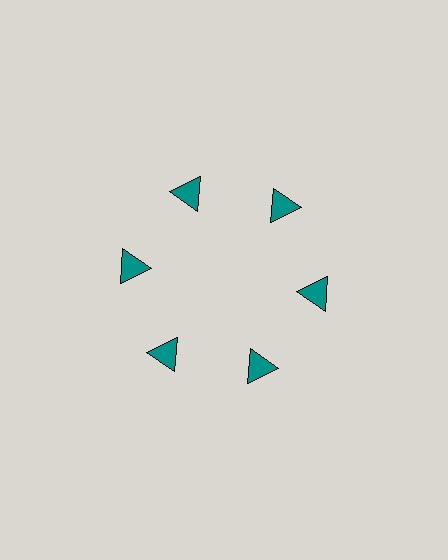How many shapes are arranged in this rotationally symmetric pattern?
There are 6 shapes, arranged in 6 groups of 1.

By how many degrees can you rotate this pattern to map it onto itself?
The pattern maps onto itself every 60 degrees of rotation.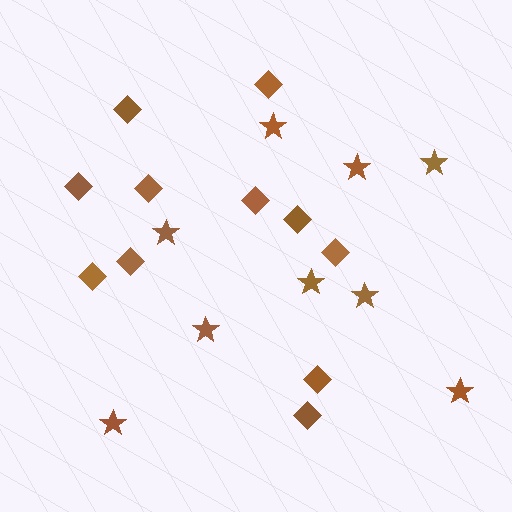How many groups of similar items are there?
There are 2 groups: one group of stars (9) and one group of diamonds (11).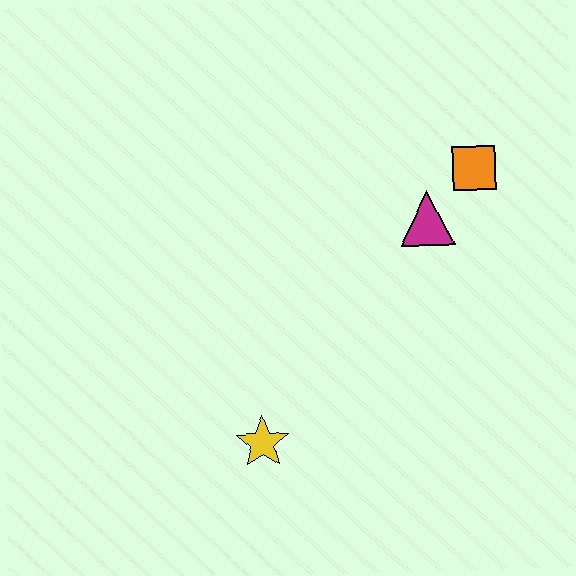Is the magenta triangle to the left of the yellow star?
No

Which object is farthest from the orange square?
The yellow star is farthest from the orange square.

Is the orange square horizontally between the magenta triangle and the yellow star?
No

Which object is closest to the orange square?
The magenta triangle is closest to the orange square.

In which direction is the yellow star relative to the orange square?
The yellow star is below the orange square.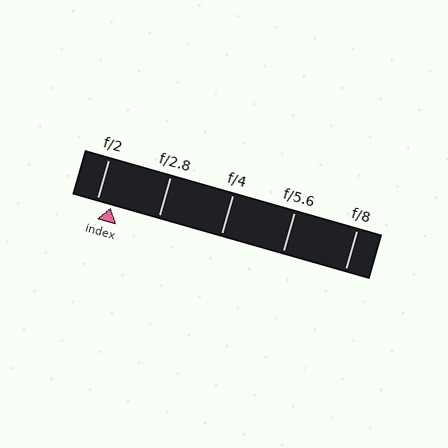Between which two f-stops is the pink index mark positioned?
The index mark is between f/2 and f/2.8.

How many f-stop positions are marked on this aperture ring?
There are 5 f-stop positions marked.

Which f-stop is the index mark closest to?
The index mark is closest to f/2.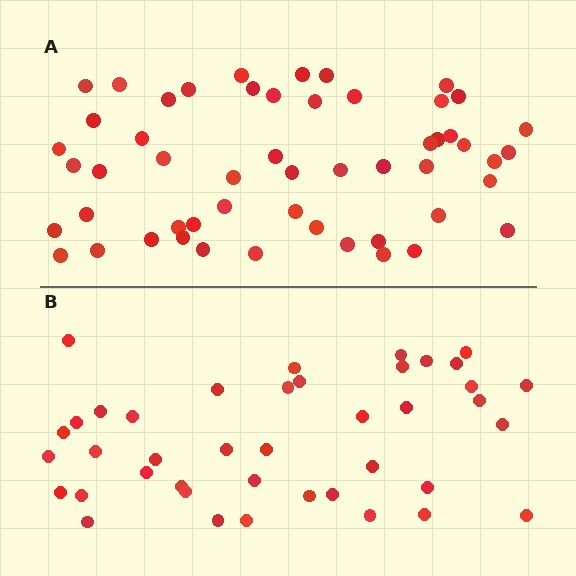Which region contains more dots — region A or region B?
Region A (the top region) has more dots.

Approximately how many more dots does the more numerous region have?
Region A has roughly 12 or so more dots than region B.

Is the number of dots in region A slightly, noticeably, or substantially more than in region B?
Region A has noticeably more, but not dramatically so. The ratio is roughly 1.3 to 1.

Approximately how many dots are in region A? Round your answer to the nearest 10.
About 50 dots. (The exact count is 53, which rounds to 50.)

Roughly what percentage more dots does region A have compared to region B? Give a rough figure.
About 30% more.